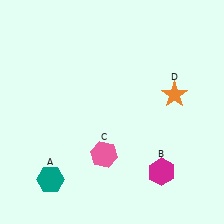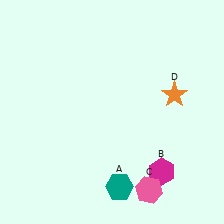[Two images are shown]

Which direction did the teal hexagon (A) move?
The teal hexagon (A) moved right.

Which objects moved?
The objects that moved are: the teal hexagon (A), the pink hexagon (C).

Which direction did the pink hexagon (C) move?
The pink hexagon (C) moved right.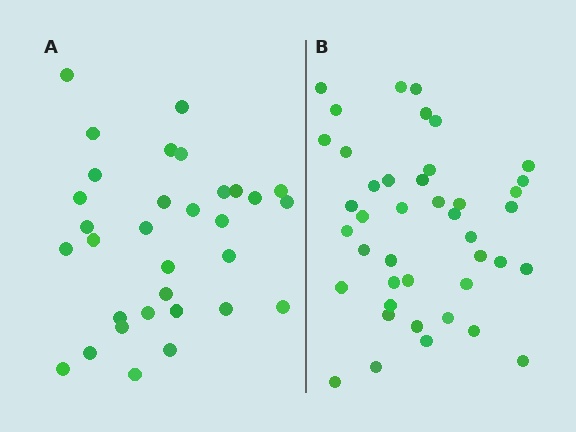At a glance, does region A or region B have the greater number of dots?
Region B (the right region) has more dots.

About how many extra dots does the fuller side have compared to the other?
Region B has roughly 10 or so more dots than region A.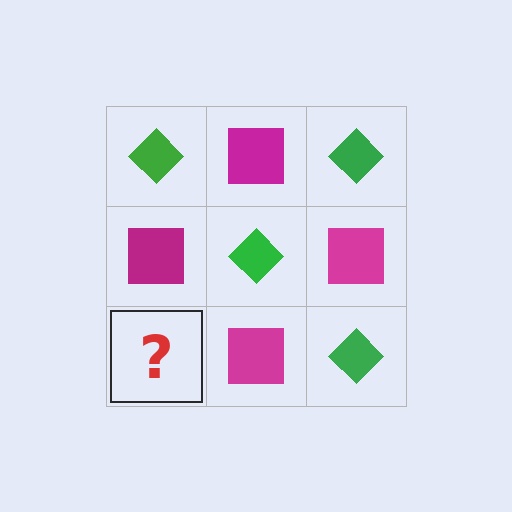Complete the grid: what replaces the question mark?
The question mark should be replaced with a green diamond.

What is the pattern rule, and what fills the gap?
The rule is that it alternates green diamond and magenta square in a checkerboard pattern. The gap should be filled with a green diamond.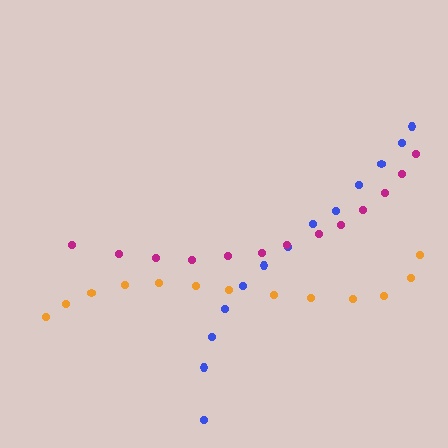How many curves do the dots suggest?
There are 3 distinct paths.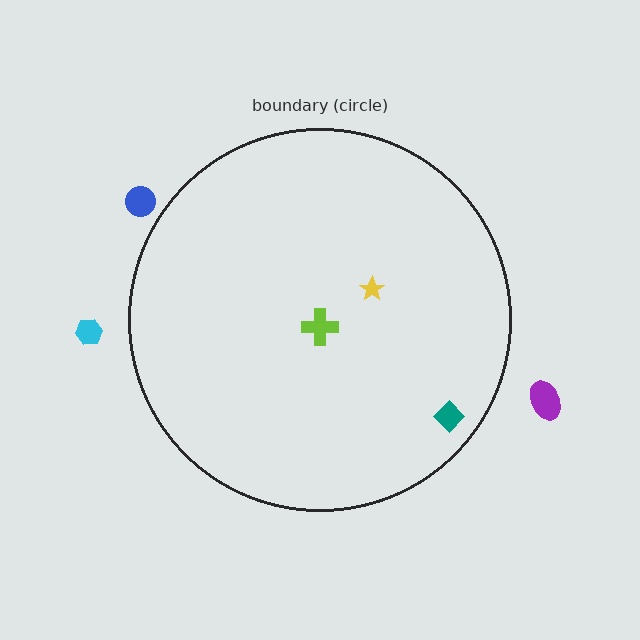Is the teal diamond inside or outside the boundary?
Inside.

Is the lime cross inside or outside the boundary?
Inside.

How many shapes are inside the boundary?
3 inside, 3 outside.